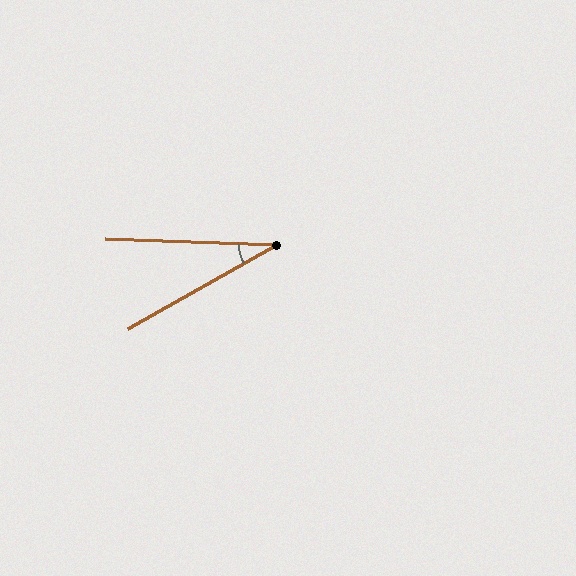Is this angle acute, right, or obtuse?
It is acute.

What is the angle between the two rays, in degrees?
Approximately 31 degrees.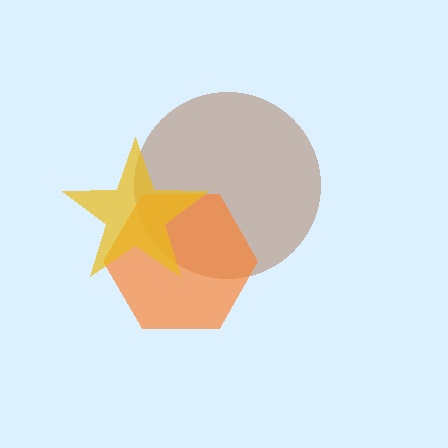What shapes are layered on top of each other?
The layered shapes are: a brown circle, an orange hexagon, a yellow star.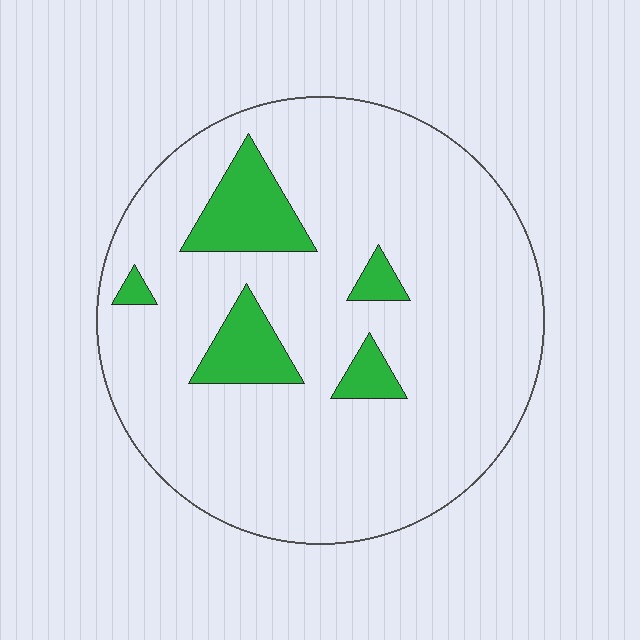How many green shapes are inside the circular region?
5.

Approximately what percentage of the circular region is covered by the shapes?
Approximately 15%.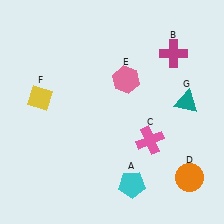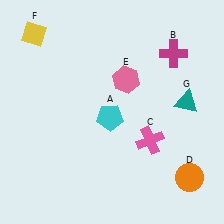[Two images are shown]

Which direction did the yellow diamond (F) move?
The yellow diamond (F) moved up.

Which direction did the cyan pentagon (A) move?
The cyan pentagon (A) moved up.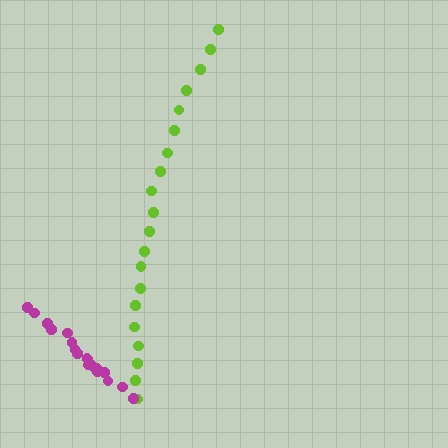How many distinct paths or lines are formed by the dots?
There are 2 distinct paths.